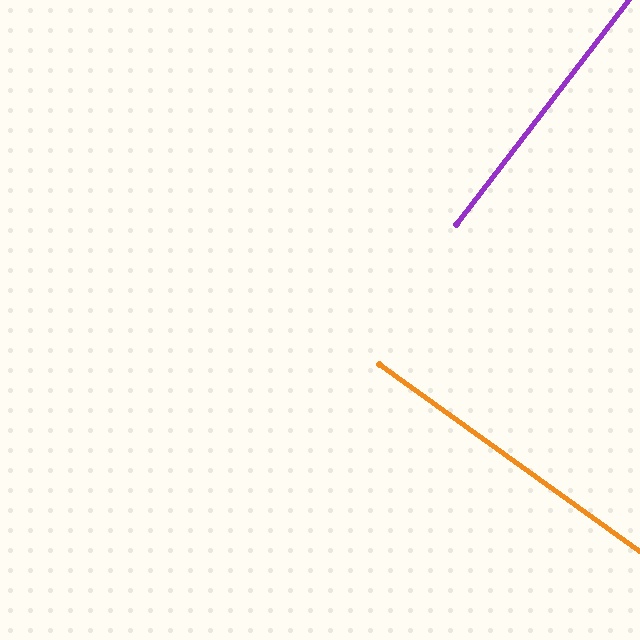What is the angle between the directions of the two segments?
Approximately 88 degrees.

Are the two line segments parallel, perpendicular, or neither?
Perpendicular — they meet at approximately 88°.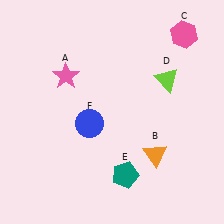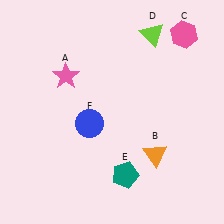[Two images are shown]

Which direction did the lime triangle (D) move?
The lime triangle (D) moved up.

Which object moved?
The lime triangle (D) moved up.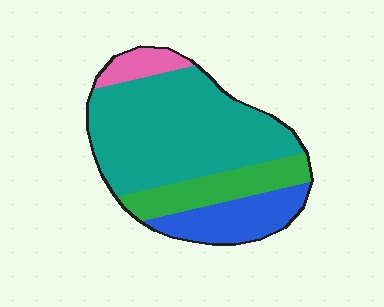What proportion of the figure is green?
Green takes up about one sixth (1/6) of the figure.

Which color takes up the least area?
Pink, at roughly 5%.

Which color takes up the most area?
Teal, at roughly 55%.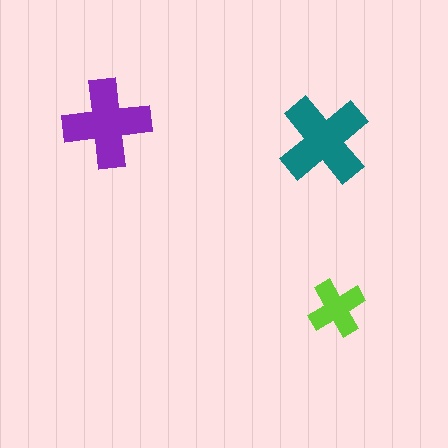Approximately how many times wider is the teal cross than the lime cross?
About 1.5 times wider.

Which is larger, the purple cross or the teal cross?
The teal one.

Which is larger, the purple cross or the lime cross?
The purple one.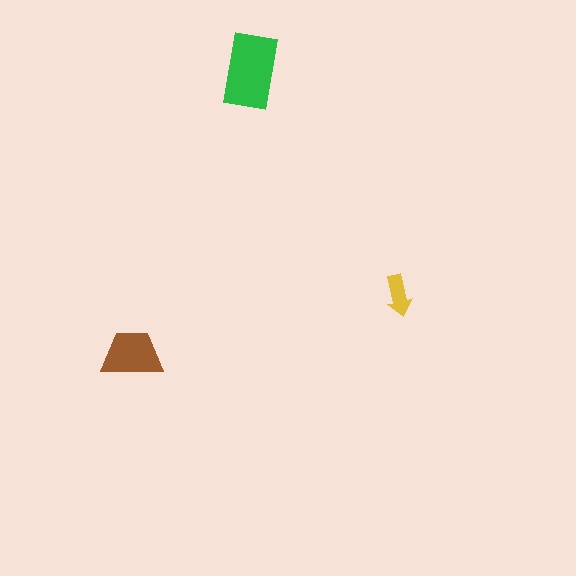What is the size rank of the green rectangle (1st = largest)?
1st.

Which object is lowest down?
The brown trapezoid is bottommost.